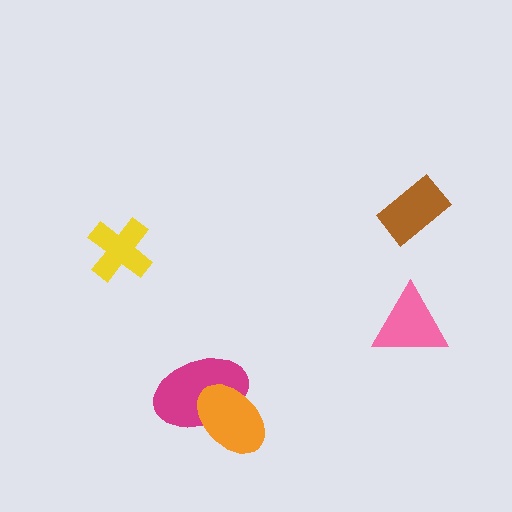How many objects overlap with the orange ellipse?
1 object overlaps with the orange ellipse.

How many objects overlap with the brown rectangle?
0 objects overlap with the brown rectangle.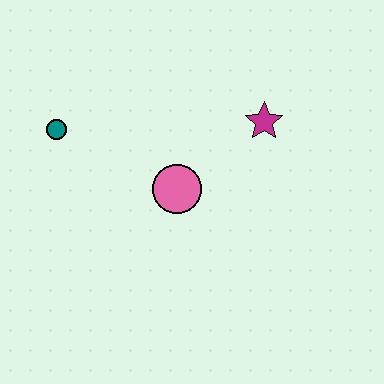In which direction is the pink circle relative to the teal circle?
The pink circle is to the right of the teal circle.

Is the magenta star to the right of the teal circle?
Yes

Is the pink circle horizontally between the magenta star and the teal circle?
Yes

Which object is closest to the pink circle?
The magenta star is closest to the pink circle.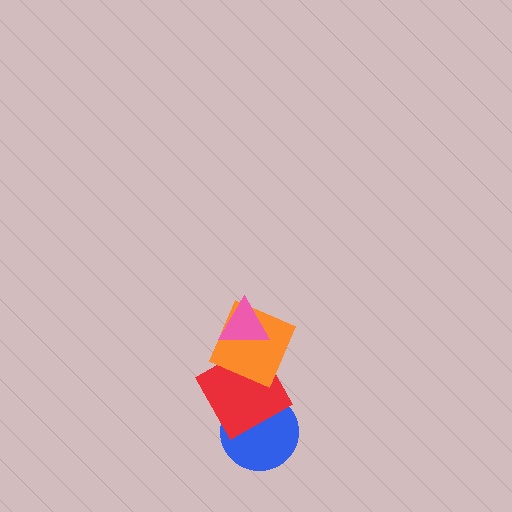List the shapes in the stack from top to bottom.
From top to bottom: the pink triangle, the orange square, the red square, the blue circle.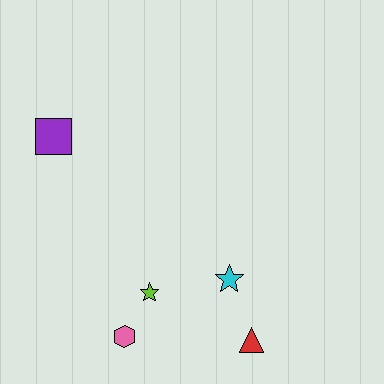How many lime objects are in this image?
There is 1 lime object.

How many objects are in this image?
There are 5 objects.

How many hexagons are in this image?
There is 1 hexagon.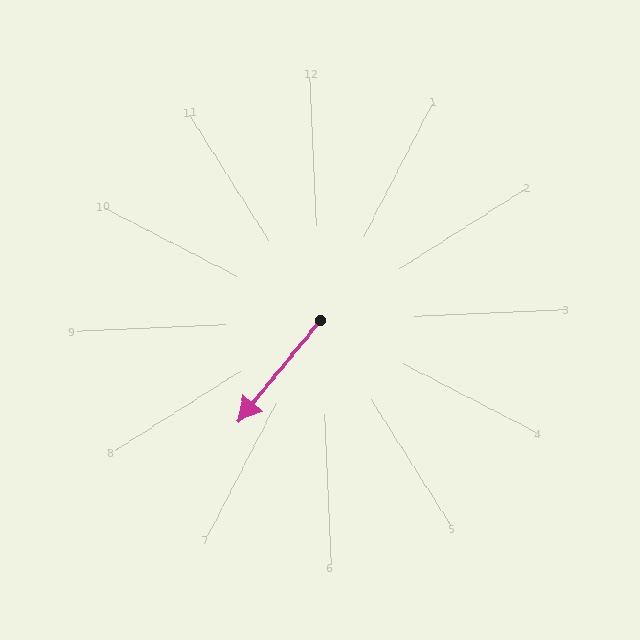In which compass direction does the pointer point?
Southwest.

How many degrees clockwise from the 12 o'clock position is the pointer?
Approximately 222 degrees.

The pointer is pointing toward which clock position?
Roughly 7 o'clock.